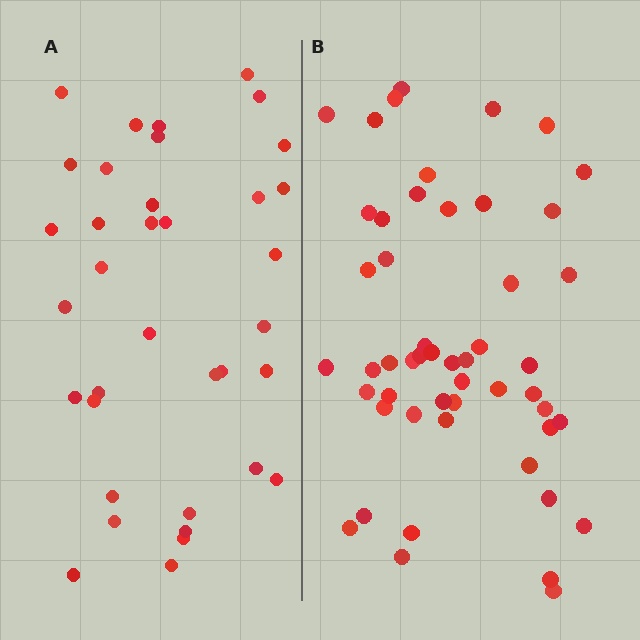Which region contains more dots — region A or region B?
Region B (the right region) has more dots.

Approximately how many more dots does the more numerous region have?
Region B has approximately 15 more dots than region A.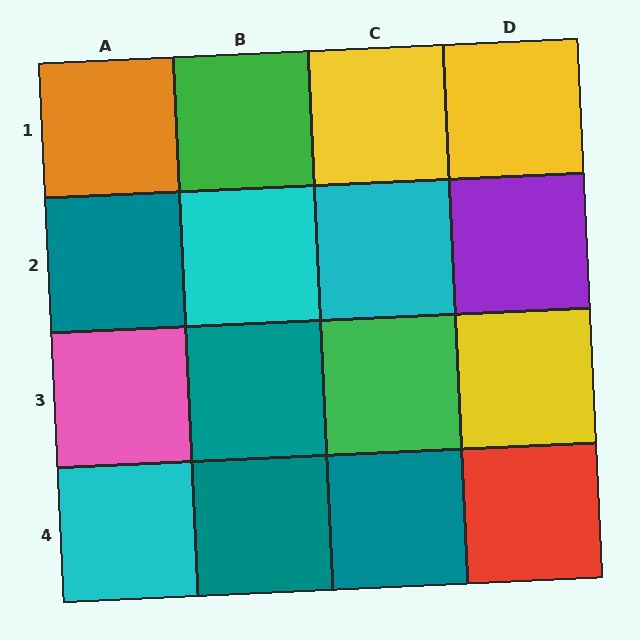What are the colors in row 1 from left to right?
Orange, green, yellow, yellow.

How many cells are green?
2 cells are green.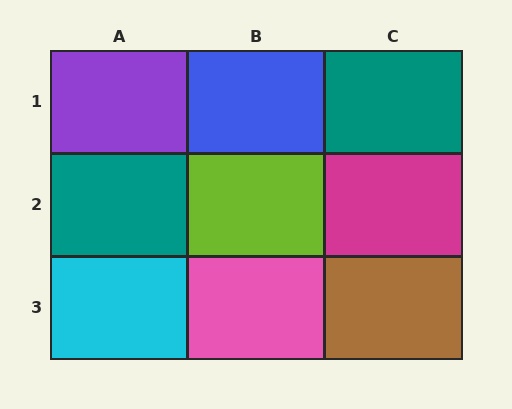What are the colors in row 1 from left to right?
Purple, blue, teal.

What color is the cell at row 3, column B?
Pink.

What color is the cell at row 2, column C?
Magenta.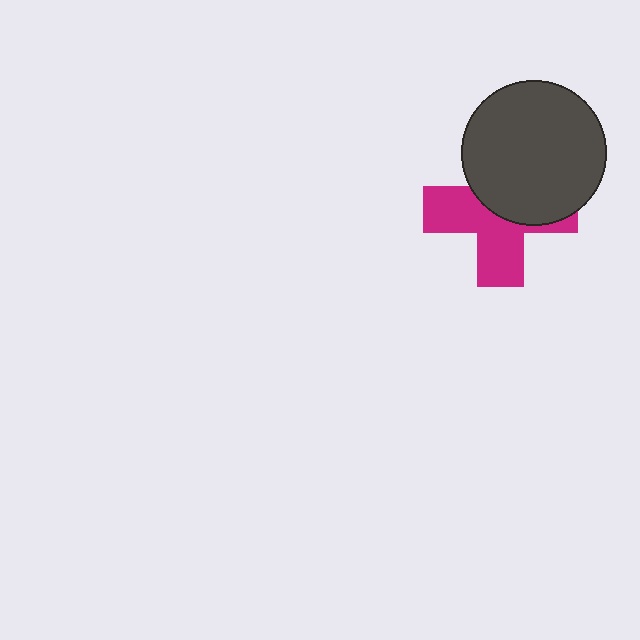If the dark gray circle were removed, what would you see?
You would see the complete magenta cross.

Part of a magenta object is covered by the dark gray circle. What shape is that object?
It is a cross.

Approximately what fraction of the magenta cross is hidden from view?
Roughly 48% of the magenta cross is hidden behind the dark gray circle.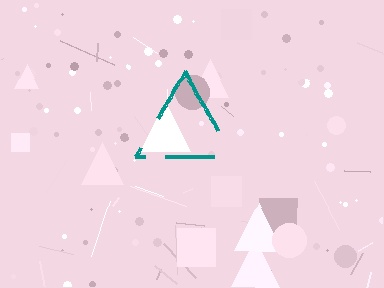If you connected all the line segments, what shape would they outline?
They would outline a triangle.